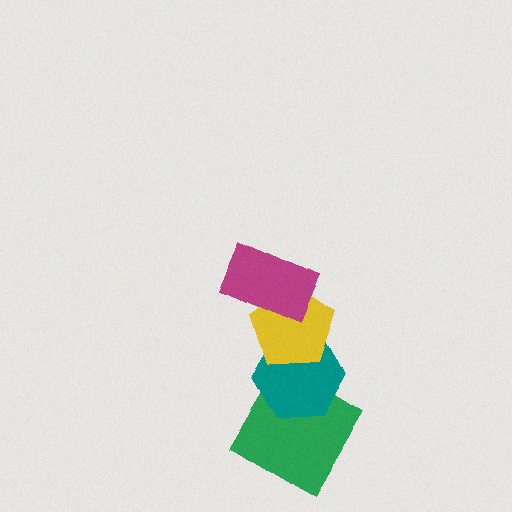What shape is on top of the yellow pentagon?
The magenta rectangle is on top of the yellow pentagon.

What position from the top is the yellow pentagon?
The yellow pentagon is 2nd from the top.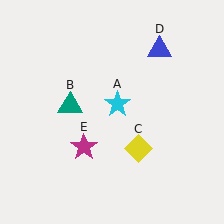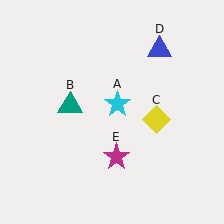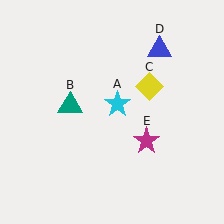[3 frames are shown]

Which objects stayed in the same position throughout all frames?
Cyan star (object A) and teal triangle (object B) and blue triangle (object D) remained stationary.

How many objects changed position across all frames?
2 objects changed position: yellow diamond (object C), magenta star (object E).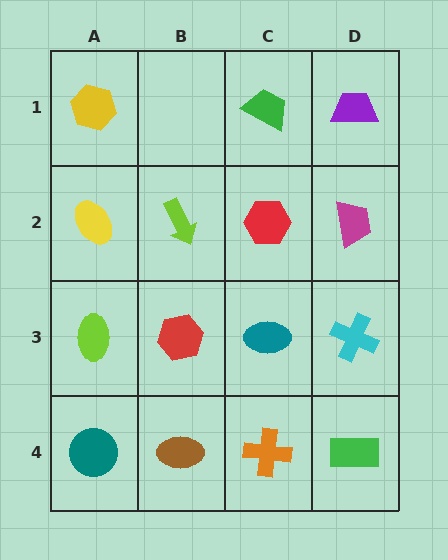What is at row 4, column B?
A brown ellipse.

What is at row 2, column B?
A lime arrow.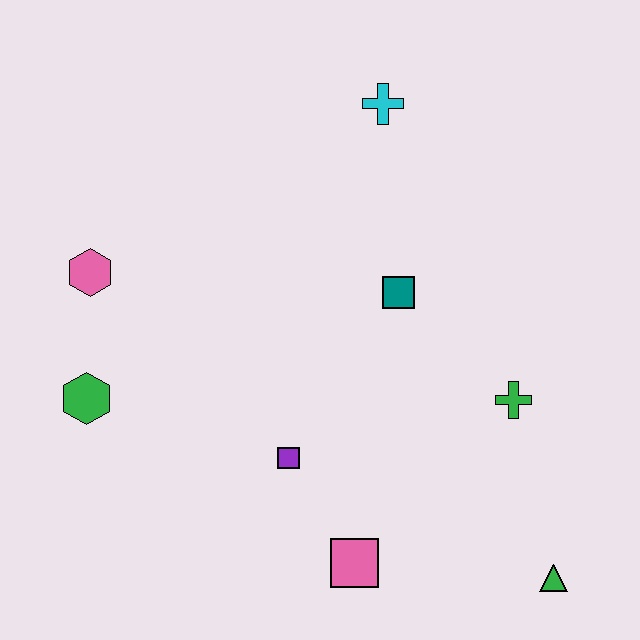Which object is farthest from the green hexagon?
The green triangle is farthest from the green hexagon.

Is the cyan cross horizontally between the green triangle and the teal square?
No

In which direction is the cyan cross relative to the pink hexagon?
The cyan cross is to the right of the pink hexagon.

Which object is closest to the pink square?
The purple square is closest to the pink square.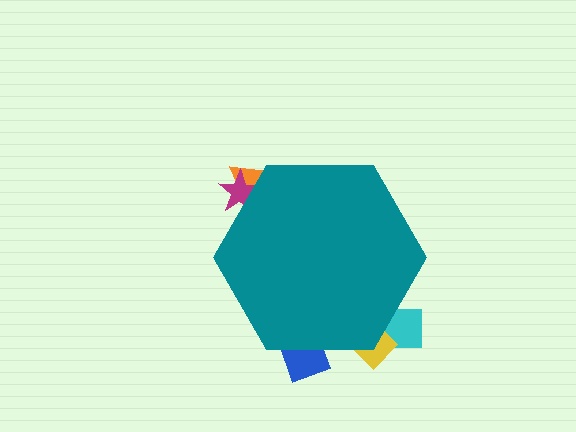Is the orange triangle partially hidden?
Yes, the orange triangle is partially hidden behind the teal hexagon.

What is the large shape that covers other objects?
A teal hexagon.